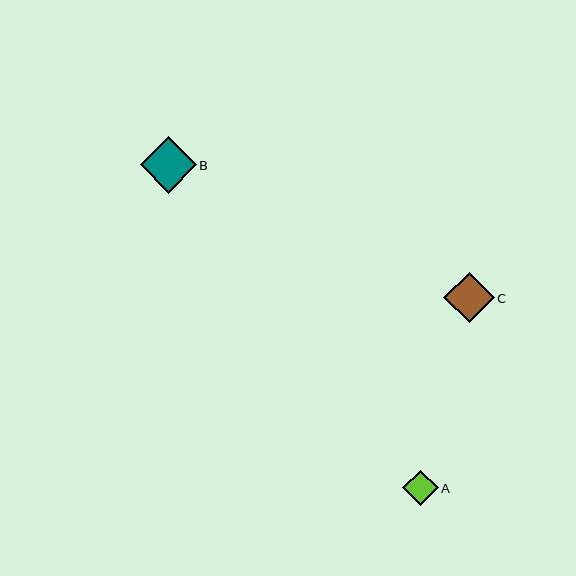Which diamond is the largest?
Diamond B is the largest with a size of approximately 56 pixels.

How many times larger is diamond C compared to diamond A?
Diamond C is approximately 1.4 times the size of diamond A.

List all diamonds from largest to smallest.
From largest to smallest: B, C, A.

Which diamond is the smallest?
Diamond A is the smallest with a size of approximately 36 pixels.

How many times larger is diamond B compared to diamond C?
Diamond B is approximately 1.1 times the size of diamond C.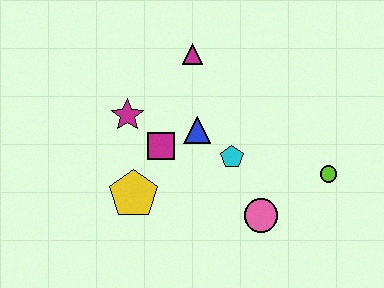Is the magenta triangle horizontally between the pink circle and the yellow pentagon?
Yes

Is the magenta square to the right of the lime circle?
No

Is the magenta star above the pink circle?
Yes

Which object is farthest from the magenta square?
The lime circle is farthest from the magenta square.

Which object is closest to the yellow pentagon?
The magenta square is closest to the yellow pentagon.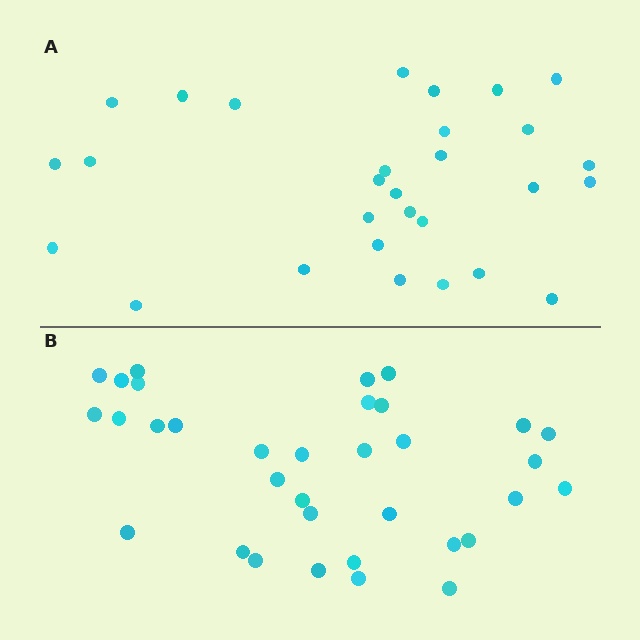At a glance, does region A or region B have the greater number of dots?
Region B (the bottom region) has more dots.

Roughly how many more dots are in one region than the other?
Region B has about 5 more dots than region A.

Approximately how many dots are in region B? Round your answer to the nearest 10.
About 30 dots. (The exact count is 34, which rounds to 30.)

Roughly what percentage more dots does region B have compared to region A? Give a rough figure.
About 15% more.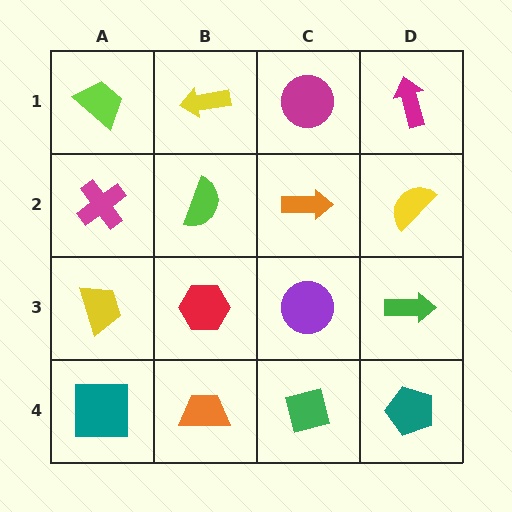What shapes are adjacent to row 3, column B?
A lime semicircle (row 2, column B), an orange trapezoid (row 4, column B), a yellow trapezoid (row 3, column A), a purple circle (row 3, column C).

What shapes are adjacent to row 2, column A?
A lime trapezoid (row 1, column A), a yellow trapezoid (row 3, column A), a lime semicircle (row 2, column B).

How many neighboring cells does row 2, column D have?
3.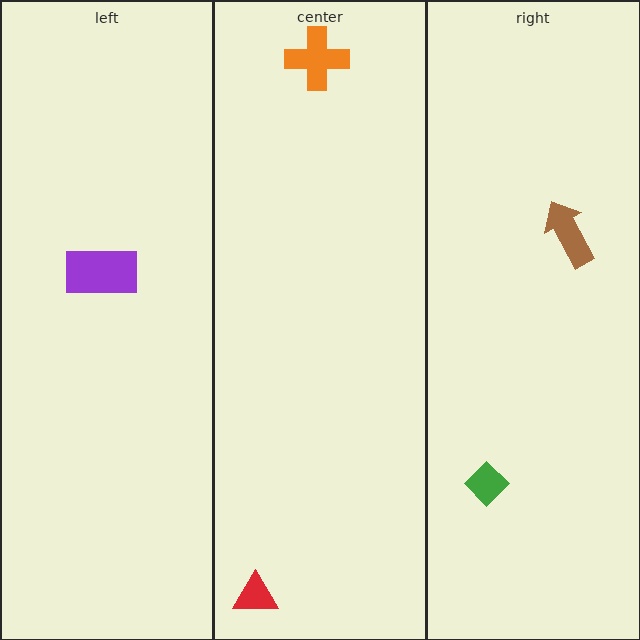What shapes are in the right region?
The brown arrow, the green diamond.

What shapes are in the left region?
The purple rectangle.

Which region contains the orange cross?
The center region.